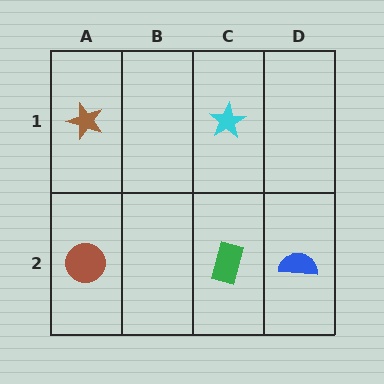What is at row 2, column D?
A blue semicircle.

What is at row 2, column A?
A brown circle.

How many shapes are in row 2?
3 shapes.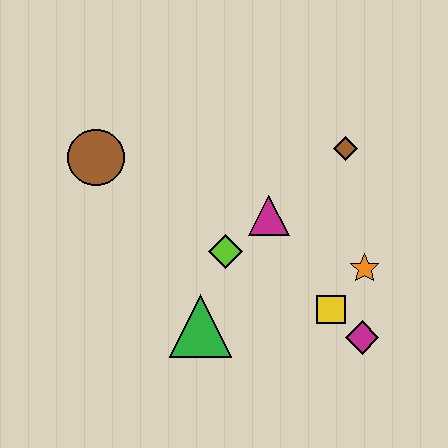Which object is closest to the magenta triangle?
The lime diamond is closest to the magenta triangle.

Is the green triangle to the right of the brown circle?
Yes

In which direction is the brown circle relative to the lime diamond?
The brown circle is to the left of the lime diamond.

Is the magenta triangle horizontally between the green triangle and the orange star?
Yes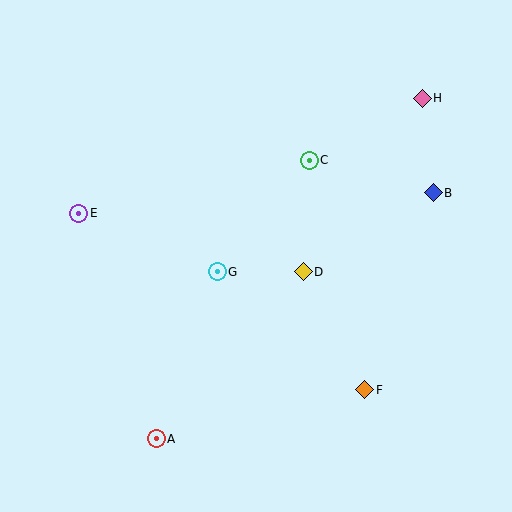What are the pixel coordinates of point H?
Point H is at (422, 98).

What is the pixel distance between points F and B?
The distance between F and B is 209 pixels.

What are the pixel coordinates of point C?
Point C is at (309, 160).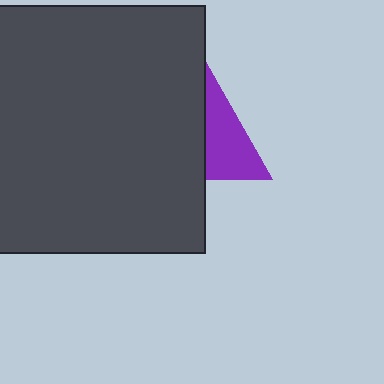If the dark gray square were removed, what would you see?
You would see the complete purple triangle.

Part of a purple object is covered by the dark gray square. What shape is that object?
It is a triangle.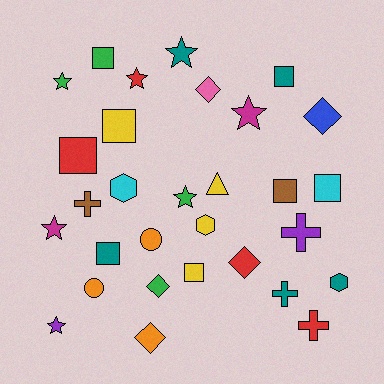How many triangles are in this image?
There is 1 triangle.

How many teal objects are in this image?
There are 5 teal objects.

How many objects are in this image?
There are 30 objects.